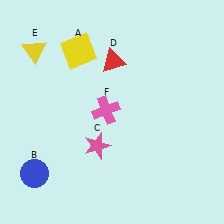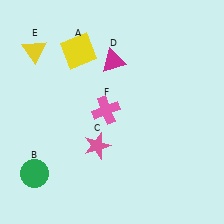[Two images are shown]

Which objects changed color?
B changed from blue to green. D changed from red to magenta.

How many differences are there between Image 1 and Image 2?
There are 2 differences between the two images.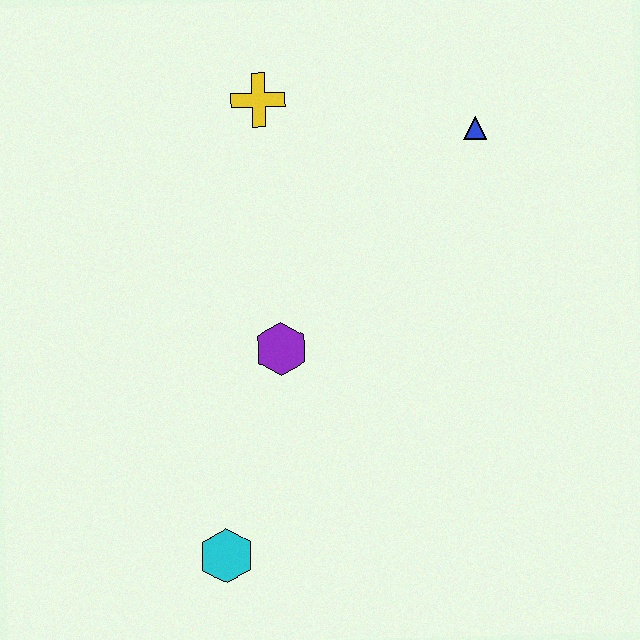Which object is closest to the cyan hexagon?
The purple hexagon is closest to the cyan hexagon.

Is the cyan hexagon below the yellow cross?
Yes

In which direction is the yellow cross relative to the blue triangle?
The yellow cross is to the left of the blue triangle.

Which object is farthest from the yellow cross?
The cyan hexagon is farthest from the yellow cross.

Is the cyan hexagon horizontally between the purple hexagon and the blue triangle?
No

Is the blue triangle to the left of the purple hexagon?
No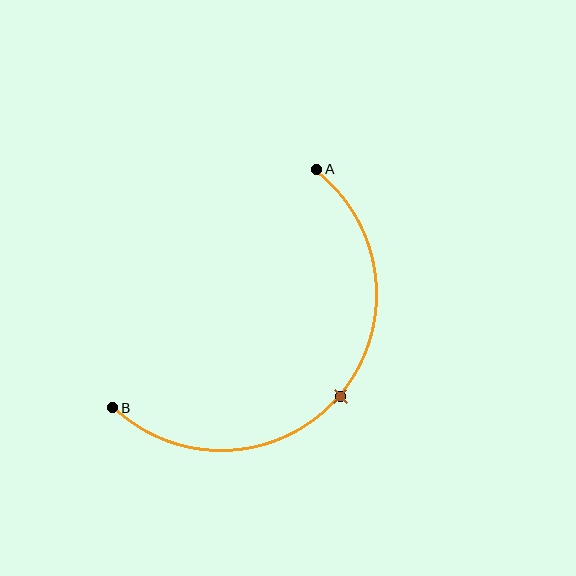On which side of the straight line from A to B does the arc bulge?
The arc bulges below and to the right of the straight line connecting A and B.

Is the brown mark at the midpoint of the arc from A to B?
Yes. The brown mark lies on the arc at equal arc-length from both A and B — it is the arc midpoint.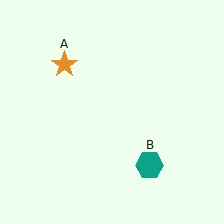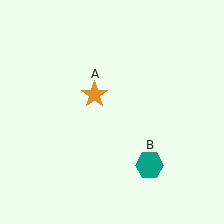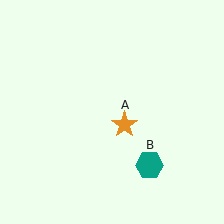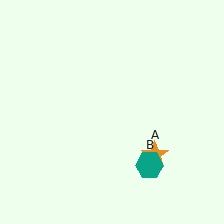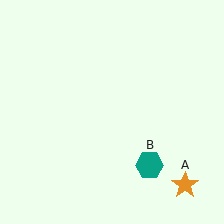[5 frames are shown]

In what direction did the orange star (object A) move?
The orange star (object A) moved down and to the right.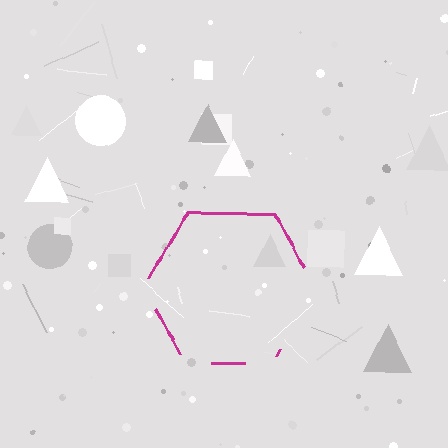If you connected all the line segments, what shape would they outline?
They would outline a hexagon.